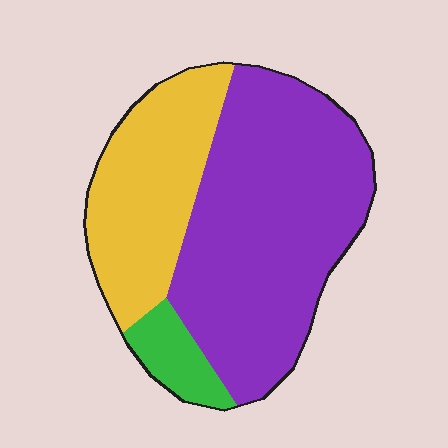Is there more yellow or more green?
Yellow.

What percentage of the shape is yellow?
Yellow takes up about one third (1/3) of the shape.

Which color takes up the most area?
Purple, at roughly 60%.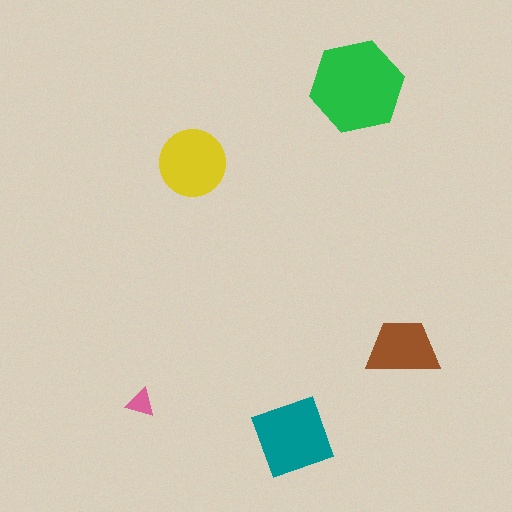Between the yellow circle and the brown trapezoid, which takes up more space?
The yellow circle.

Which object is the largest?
The green hexagon.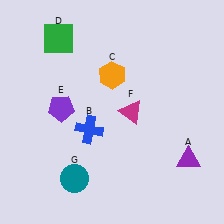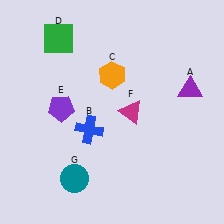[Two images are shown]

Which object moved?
The purple triangle (A) moved up.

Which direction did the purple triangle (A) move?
The purple triangle (A) moved up.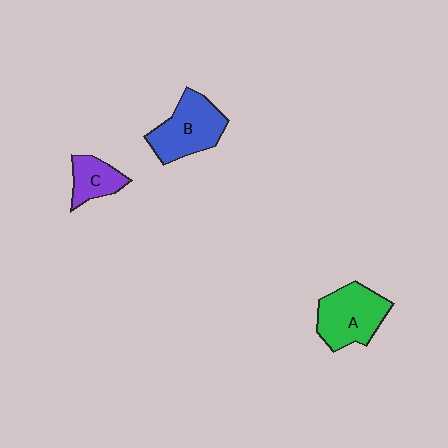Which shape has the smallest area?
Shape C (purple).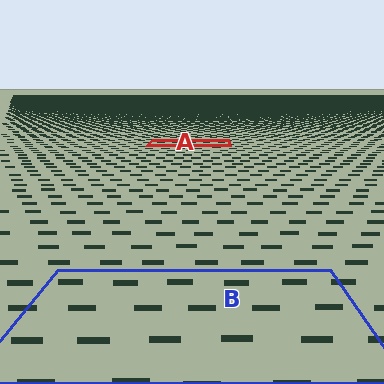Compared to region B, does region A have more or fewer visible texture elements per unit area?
Region A has more texture elements per unit area — they are packed more densely because it is farther away.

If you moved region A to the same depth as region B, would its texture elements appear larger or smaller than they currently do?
They would appear larger. At a closer depth, the same texture elements are projected at a bigger on-screen size.